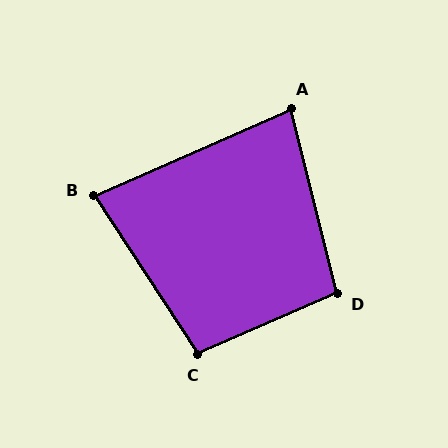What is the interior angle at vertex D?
Approximately 99 degrees (obtuse).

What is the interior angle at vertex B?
Approximately 81 degrees (acute).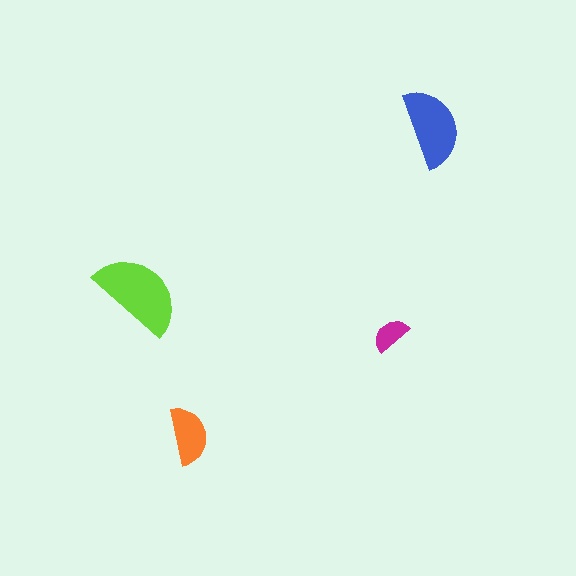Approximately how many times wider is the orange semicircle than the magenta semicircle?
About 1.5 times wider.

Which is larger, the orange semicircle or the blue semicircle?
The blue one.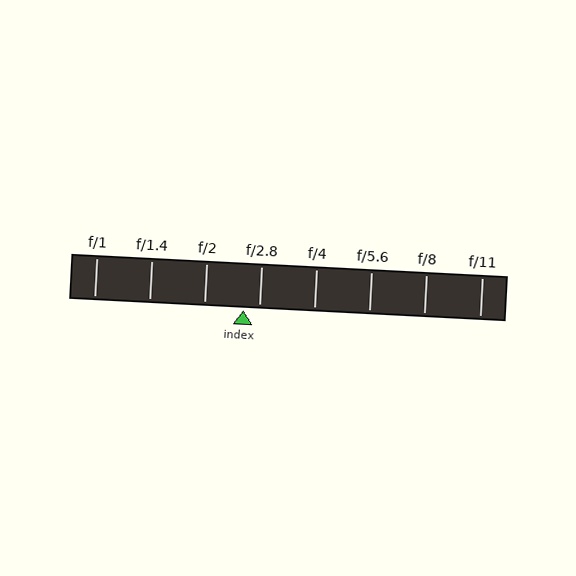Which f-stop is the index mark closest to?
The index mark is closest to f/2.8.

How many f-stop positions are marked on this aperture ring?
There are 8 f-stop positions marked.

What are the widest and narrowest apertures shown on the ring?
The widest aperture shown is f/1 and the narrowest is f/11.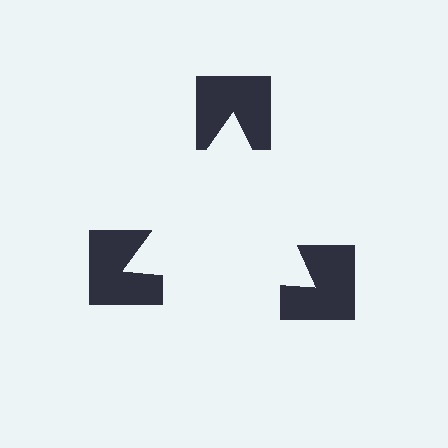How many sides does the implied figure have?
3 sides.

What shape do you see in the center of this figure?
An illusory triangle — its edges are inferred from the aligned wedge cuts in the notched squares, not physically drawn.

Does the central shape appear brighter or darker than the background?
It typically appears slightly brighter than the background, even though no actual brightness change is drawn.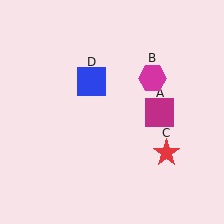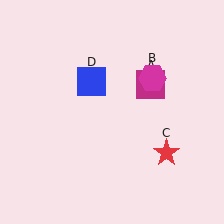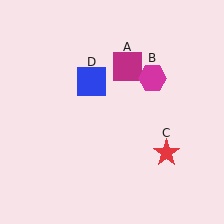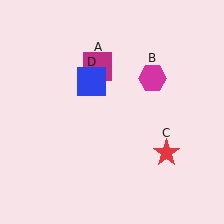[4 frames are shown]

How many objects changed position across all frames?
1 object changed position: magenta square (object A).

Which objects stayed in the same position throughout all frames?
Magenta hexagon (object B) and red star (object C) and blue square (object D) remained stationary.